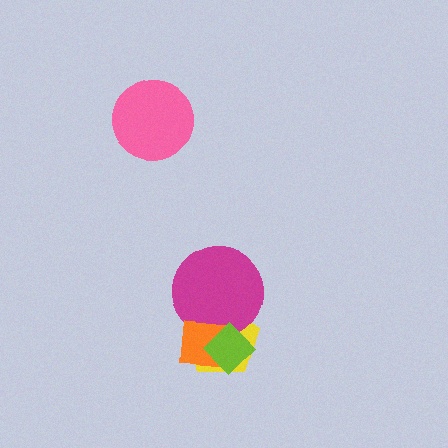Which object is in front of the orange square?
The lime diamond is in front of the orange square.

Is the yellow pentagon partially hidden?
Yes, it is partially covered by another shape.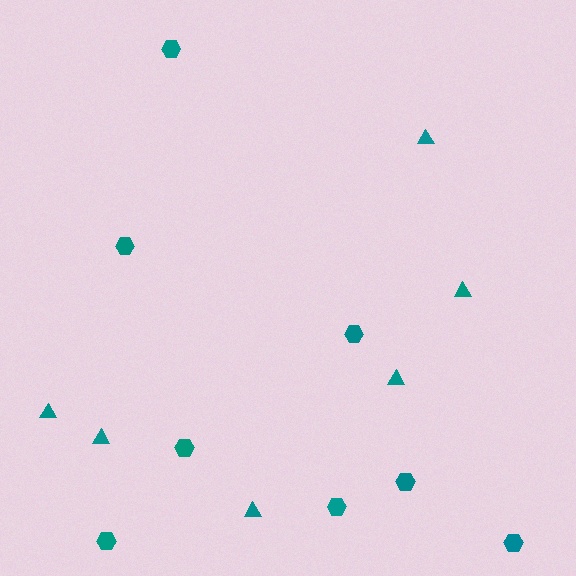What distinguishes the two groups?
There are 2 groups: one group of hexagons (8) and one group of triangles (6).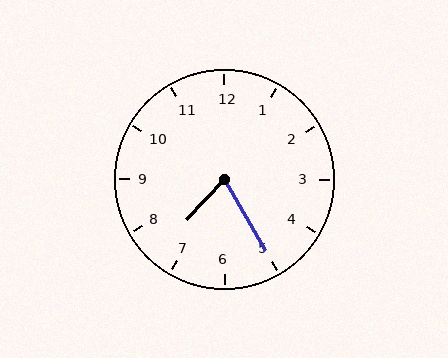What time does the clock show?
7:25.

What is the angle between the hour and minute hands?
Approximately 72 degrees.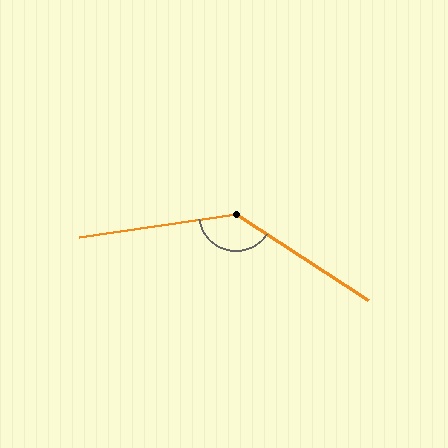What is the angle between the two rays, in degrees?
Approximately 138 degrees.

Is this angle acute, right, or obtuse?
It is obtuse.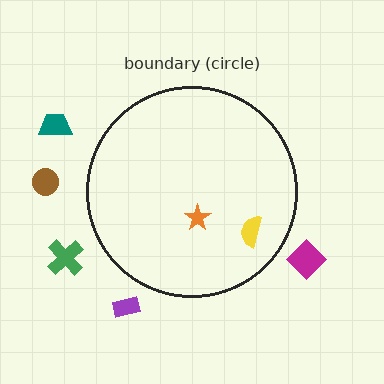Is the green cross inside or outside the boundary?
Outside.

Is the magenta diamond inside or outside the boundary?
Outside.